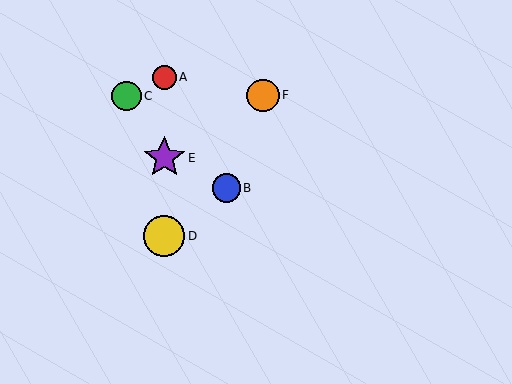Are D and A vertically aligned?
Yes, both are at x≈164.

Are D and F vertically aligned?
No, D is at x≈164 and F is at x≈263.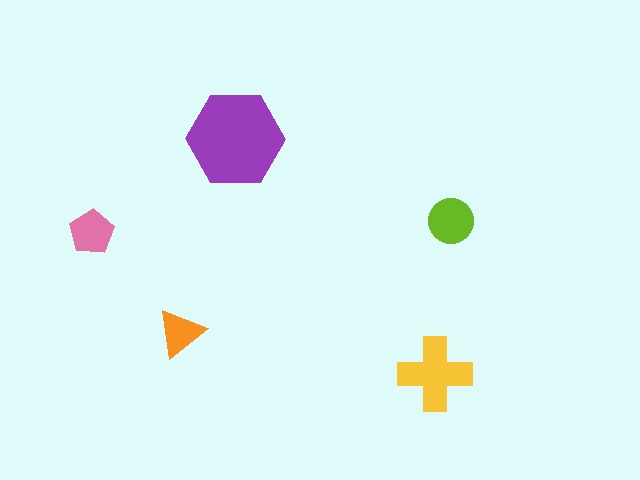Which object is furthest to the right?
The lime circle is rightmost.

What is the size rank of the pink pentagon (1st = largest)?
4th.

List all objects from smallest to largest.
The orange triangle, the pink pentagon, the lime circle, the yellow cross, the purple hexagon.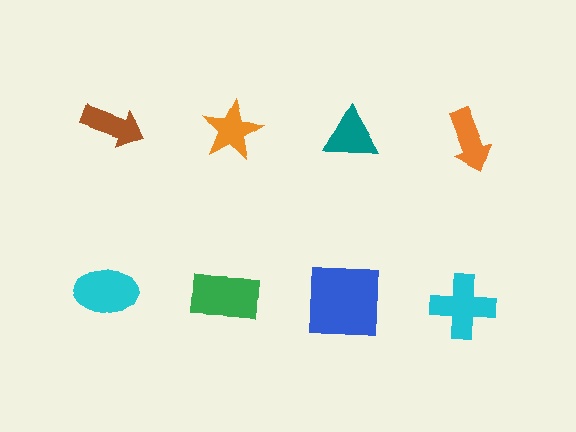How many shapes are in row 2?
4 shapes.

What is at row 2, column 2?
A green rectangle.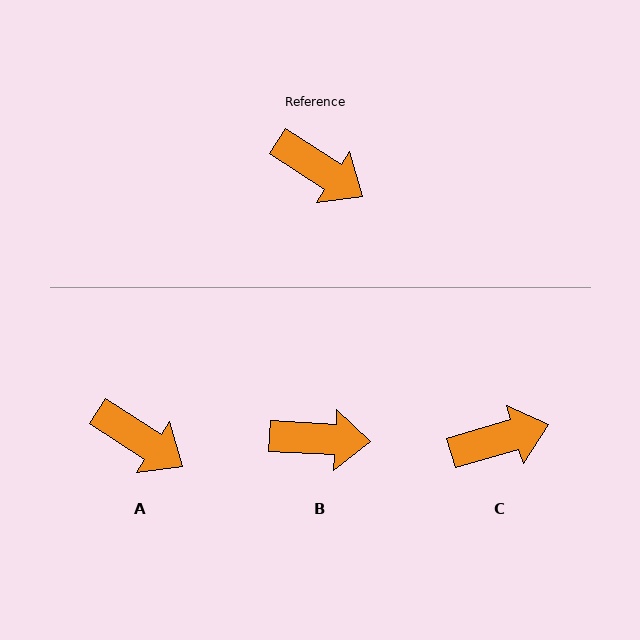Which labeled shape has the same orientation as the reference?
A.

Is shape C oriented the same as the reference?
No, it is off by about 49 degrees.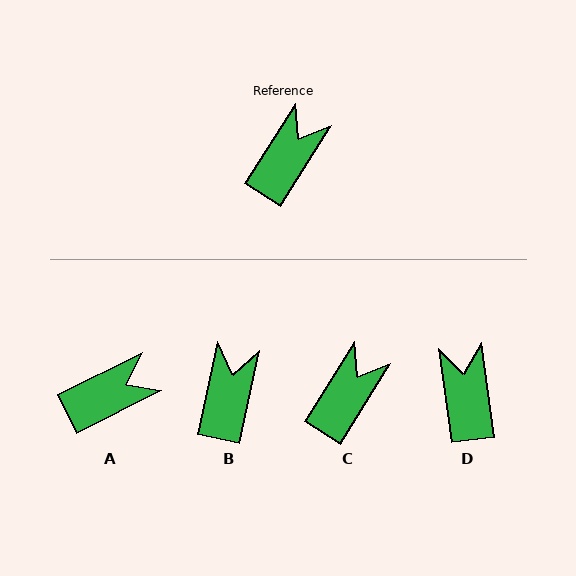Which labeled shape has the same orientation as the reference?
C.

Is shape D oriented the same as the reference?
No, it is off by about 40 degrees.